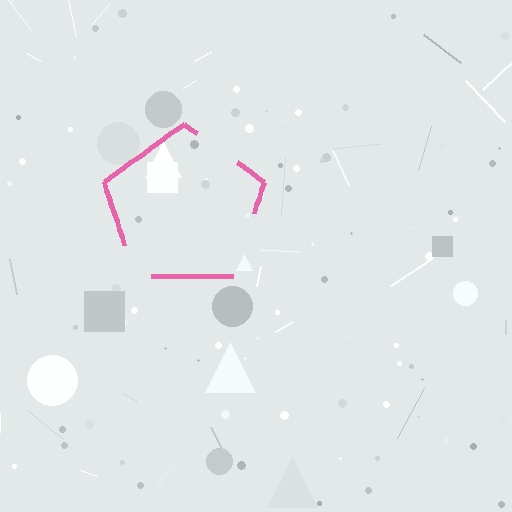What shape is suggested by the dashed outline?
The dashed outline suggests a pentagon.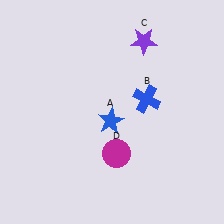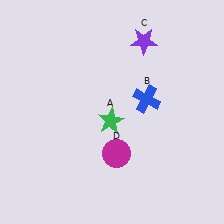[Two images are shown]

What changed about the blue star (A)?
In Image 1, A is blue. In Image 2, it changed to green.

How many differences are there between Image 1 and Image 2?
There is 1 difference between the two images.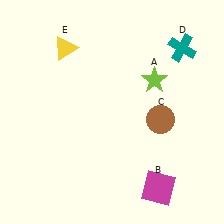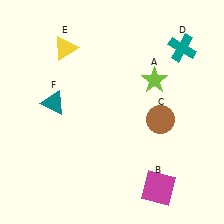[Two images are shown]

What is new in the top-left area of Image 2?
A teal triangle (F) was added in the top-left area of Image 2.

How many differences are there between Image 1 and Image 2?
There is 1 difference between the two images.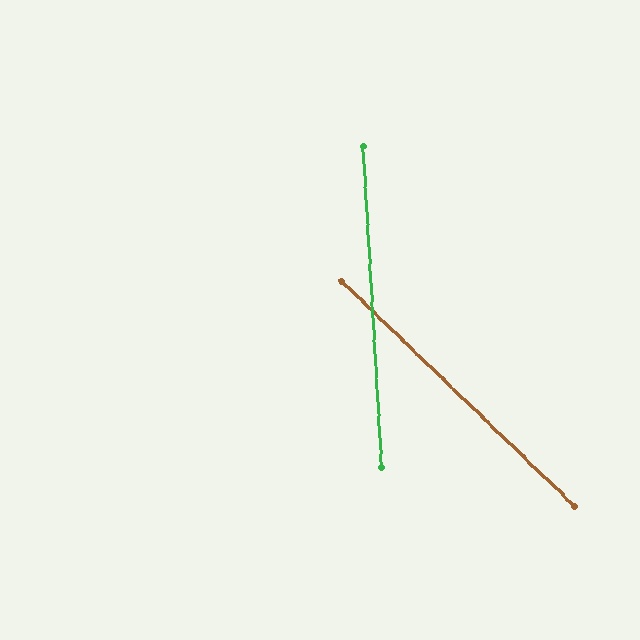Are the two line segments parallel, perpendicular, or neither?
Neither parallel nor perpendicular — they differ by about 43°.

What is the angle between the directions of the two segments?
Approximately 43 degrees.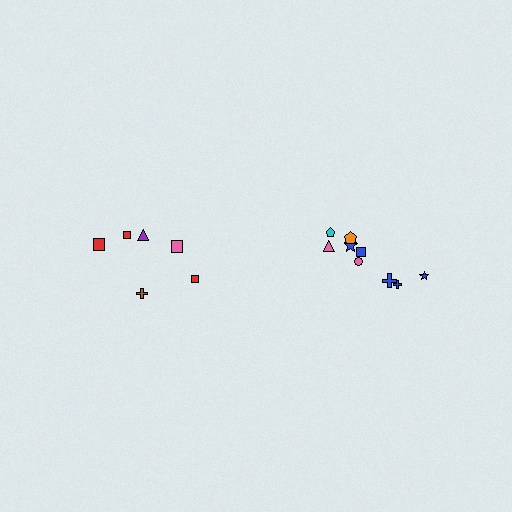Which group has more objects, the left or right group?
The right group.